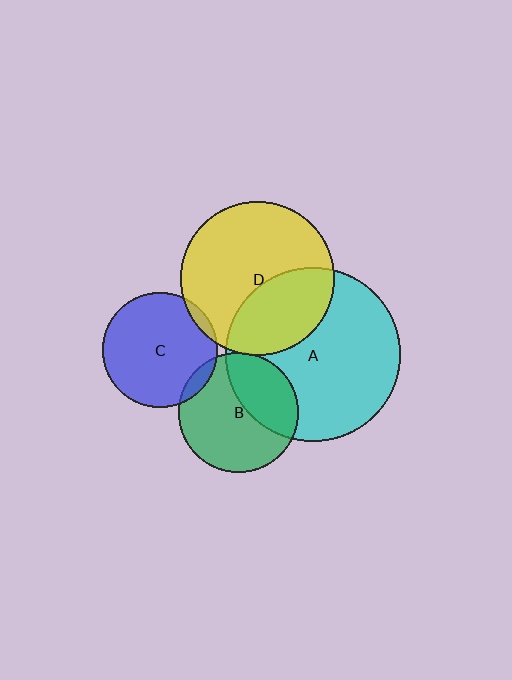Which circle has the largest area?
Circle A (cyan).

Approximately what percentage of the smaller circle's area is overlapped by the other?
Approximately 5%.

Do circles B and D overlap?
Yes.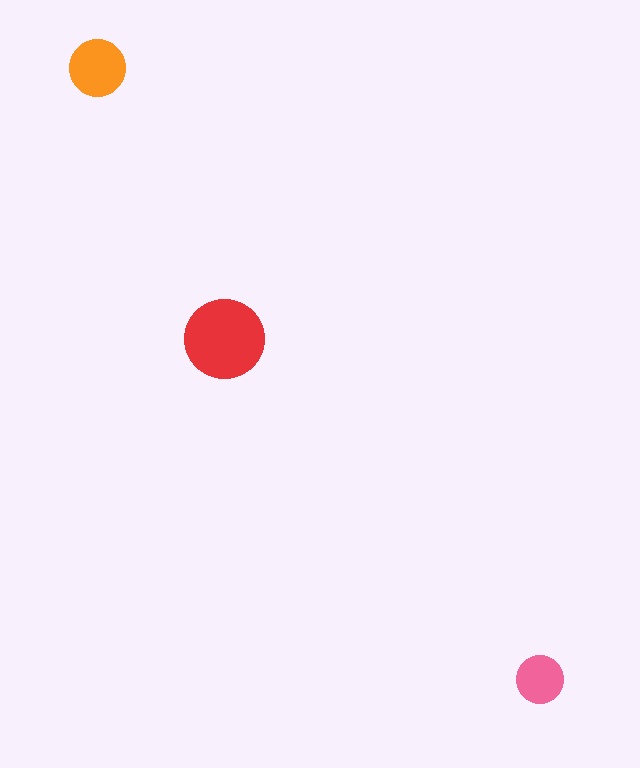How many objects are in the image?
There are 3 objects in the image.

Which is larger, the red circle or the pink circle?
The red one.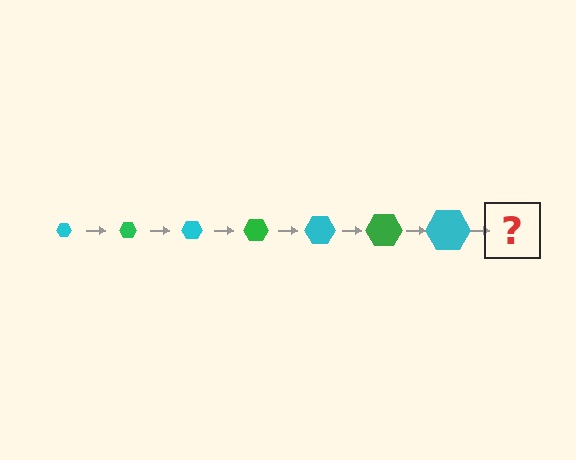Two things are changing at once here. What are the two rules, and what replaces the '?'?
The two rules are that the hexagon grows larger each step and the color cycles through cyan and green. The '?' should be a green hexagon, larger than the previous one.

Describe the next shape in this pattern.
It should be a green hexagon, larger than the previous one.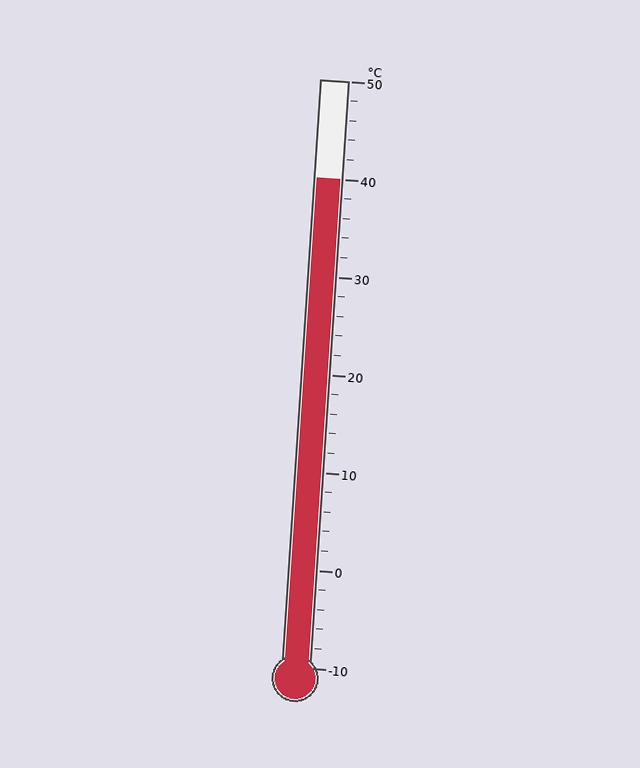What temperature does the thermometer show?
The thermometer shows approximately 40°C.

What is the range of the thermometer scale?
The thermometer scale ranges from -10°C to 50°C.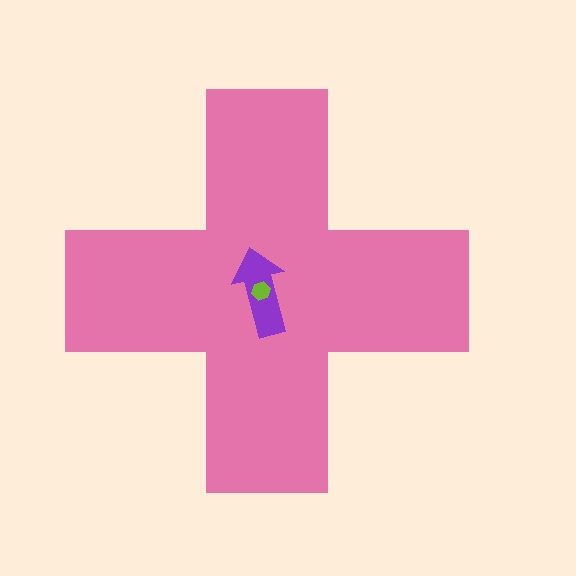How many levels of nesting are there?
3.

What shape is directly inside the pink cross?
The purple arrow.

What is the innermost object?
The lime hexagon.